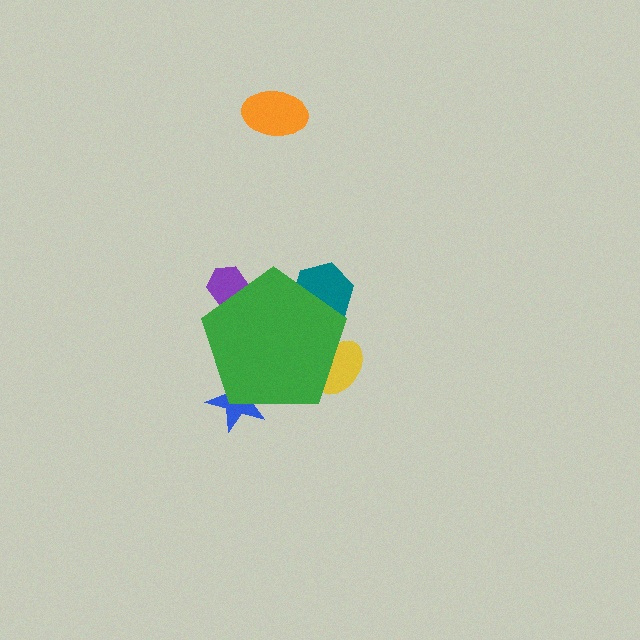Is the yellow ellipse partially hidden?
Yes, the yellow ellipse is partially hidden behind the green pentagon.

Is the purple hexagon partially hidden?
Yes, the purple hexagon is partially hidden behind the green pentagon.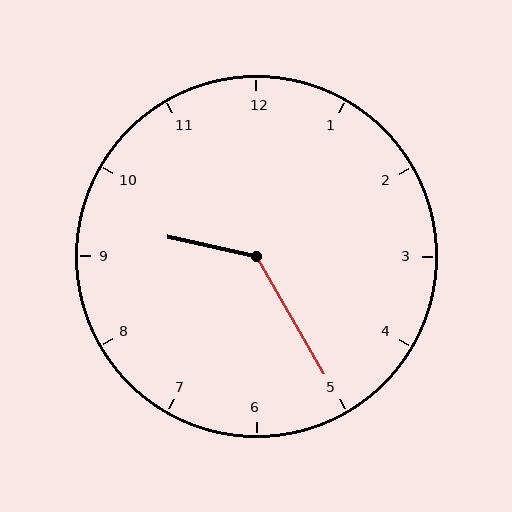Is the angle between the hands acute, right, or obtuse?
It is obtuse.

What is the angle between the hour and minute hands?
Approximately 132 degrees.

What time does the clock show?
9:25.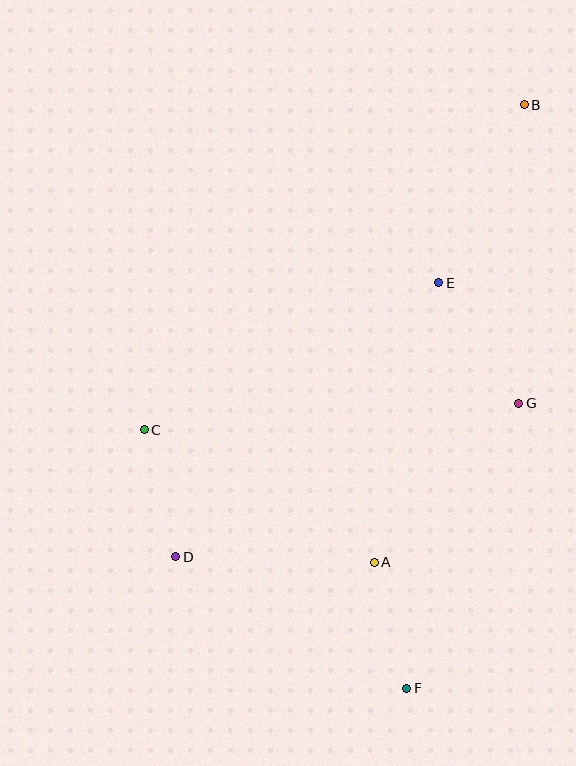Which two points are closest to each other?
Points A and F are closest to each other.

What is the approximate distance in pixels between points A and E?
The distance between A and E is approximately 287 pixels.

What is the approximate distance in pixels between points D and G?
The distance between D and G is approximately 376 pixels.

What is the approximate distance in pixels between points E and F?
The distance between E and F is approximately 407 pixels.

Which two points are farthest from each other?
Points B and F are farthest from each other.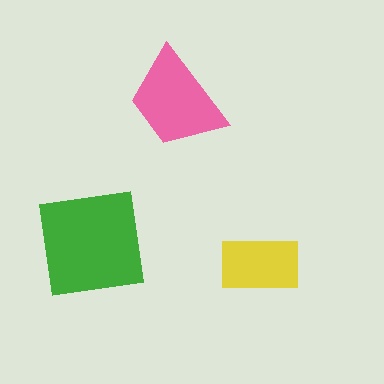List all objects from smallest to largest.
The yellow rectangle, the pink trapezoid, the green square.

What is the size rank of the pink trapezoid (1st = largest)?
2nd.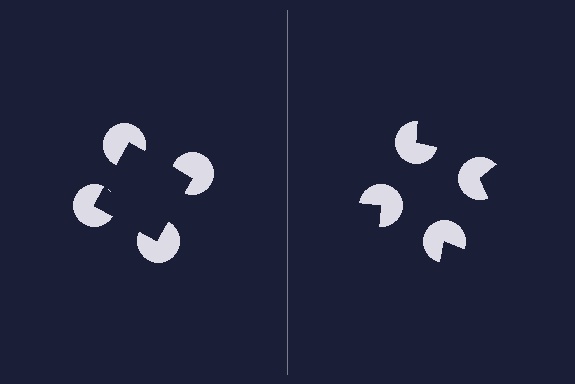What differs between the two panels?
The pac-man discs are positioned identically on both sides; only the wedge orientations differ. On the left they align to a square; on the right they are misaligned.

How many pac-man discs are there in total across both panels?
8 — 4 on each side.